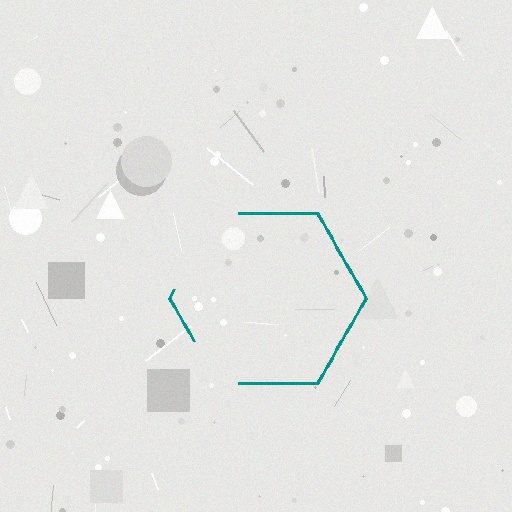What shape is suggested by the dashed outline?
The dashed outline suggests a hexagon.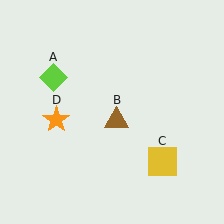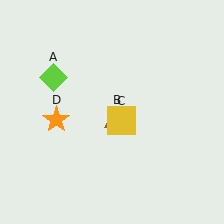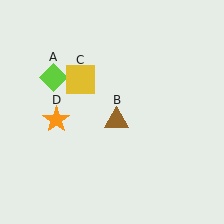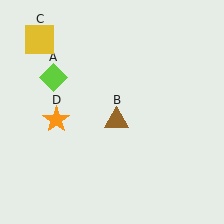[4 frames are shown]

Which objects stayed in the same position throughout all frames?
Lime diamond (object A) and brown triangle (object B) and orange star (object D) remained stationary.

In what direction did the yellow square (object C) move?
The yellow square (object C) moved up and to the left.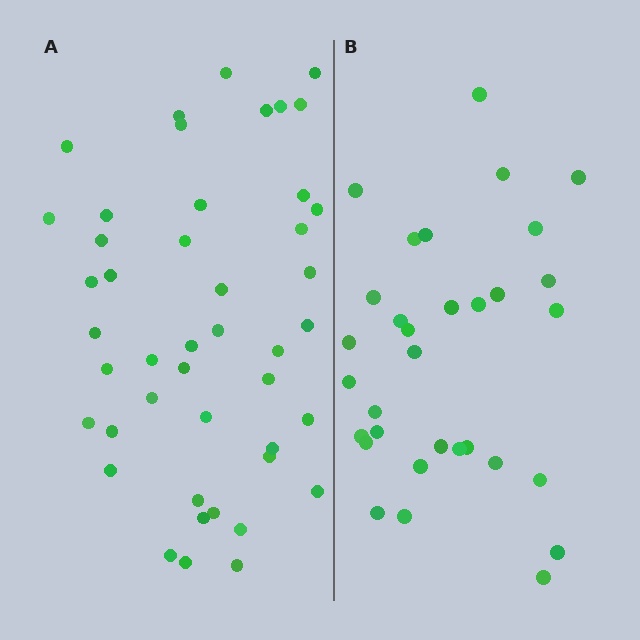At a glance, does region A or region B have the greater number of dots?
Region A (the left region) has more dots.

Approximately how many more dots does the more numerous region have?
Region A has approximately 15 more dots than region B.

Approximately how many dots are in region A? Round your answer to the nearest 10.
About 40 dots. (The exact count is 45, which rounds to 40.)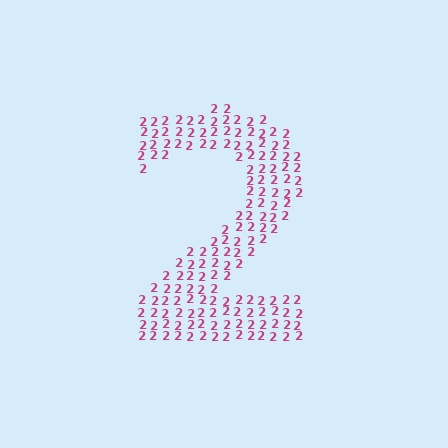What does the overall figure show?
The overall figure shows the digit 2.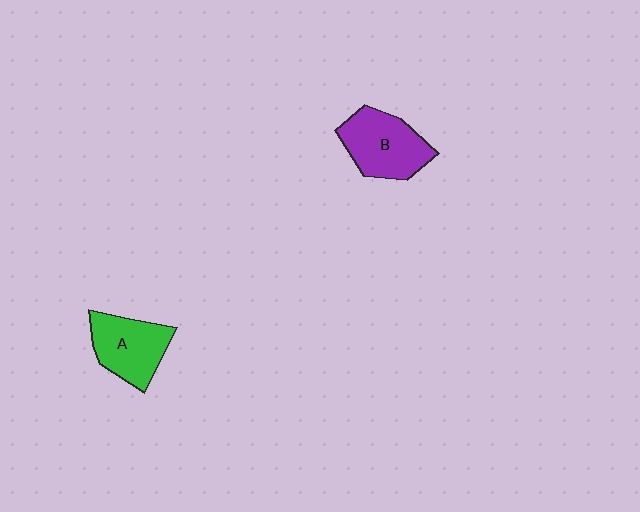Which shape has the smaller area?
Shape A (green).